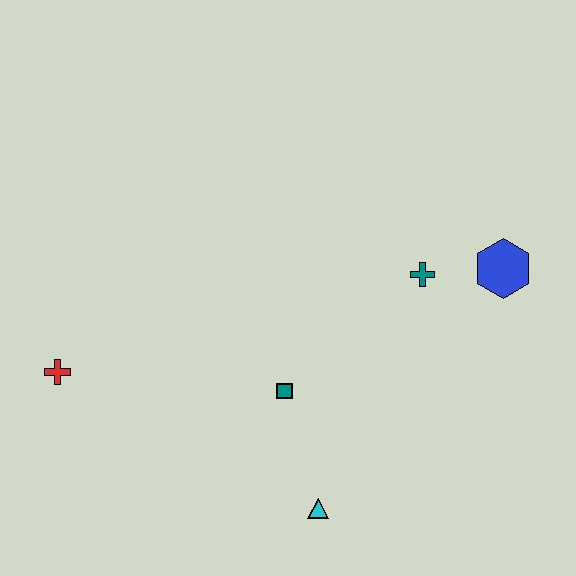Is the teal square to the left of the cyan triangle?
Yes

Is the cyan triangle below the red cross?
Yes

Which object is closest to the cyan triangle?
The teal square is closest to the cyan triangle.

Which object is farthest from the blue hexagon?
The red cross is farthest from the blue hexagon.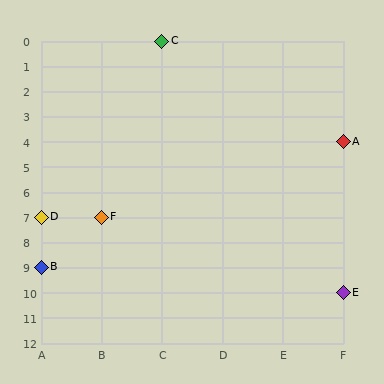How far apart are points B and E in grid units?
Points B and E are 5 columns and 1 row apart (about 5.1 grid units diagonally).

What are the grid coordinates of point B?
Point B is at grid coordinates (A, 9).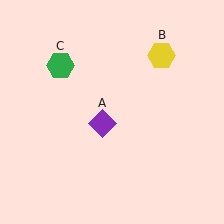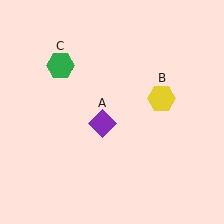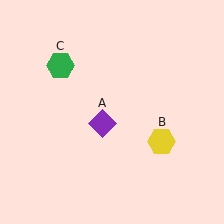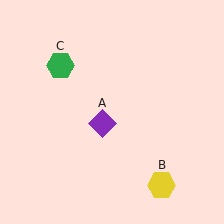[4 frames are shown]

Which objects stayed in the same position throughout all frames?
Purple diamond (object A) and green hexagon (object C) remained stationary.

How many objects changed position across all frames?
1 object changed position: yellow hexagon (object B).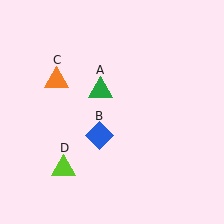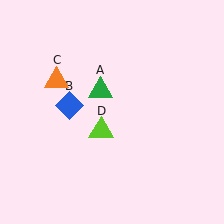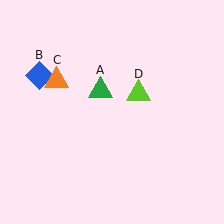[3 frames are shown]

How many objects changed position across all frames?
2 objects changed position: blue diamond (object B), lime triangle (object D).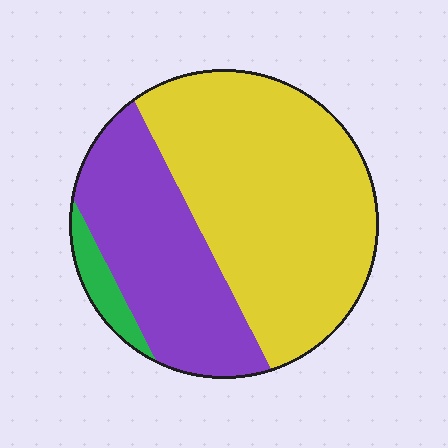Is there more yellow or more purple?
Yellow.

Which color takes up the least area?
Green, at roughly 5%.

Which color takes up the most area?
Yellow, at roughly 60%.